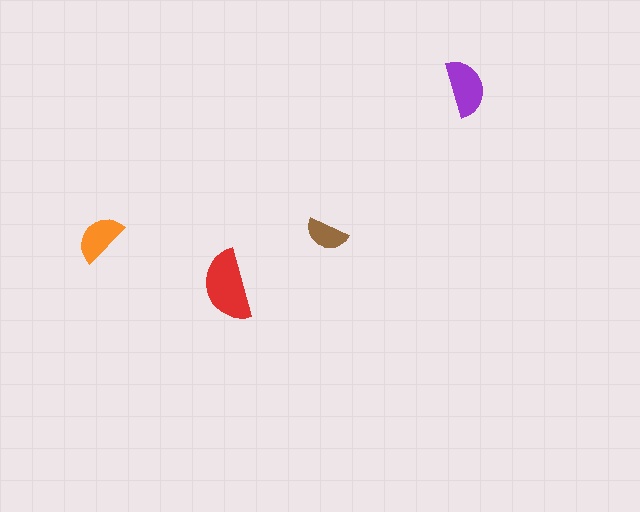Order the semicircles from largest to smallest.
the red one, the purple one, the orange one, the brown one.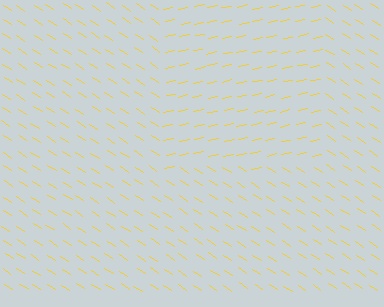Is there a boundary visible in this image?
Yes, there is a texture boundary formed by a change in line orientation.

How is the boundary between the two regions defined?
The boundary is defined purely by a change in line orientation (approximately 45 degrees difference). All lines are the same color and thickness.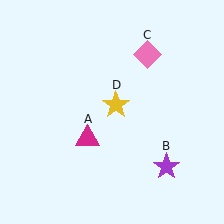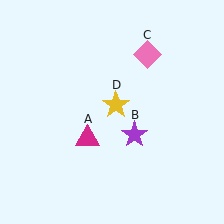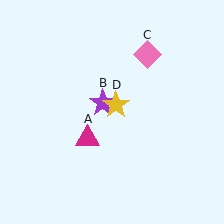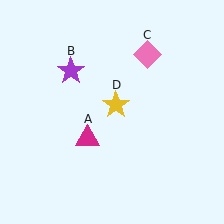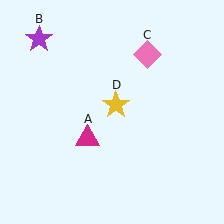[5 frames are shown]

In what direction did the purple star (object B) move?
The purple star (object B) moved up and to the left.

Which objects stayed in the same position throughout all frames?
Magenta triangle (object A) and pink diamond (object C) and yellow star (object D) remained stationary.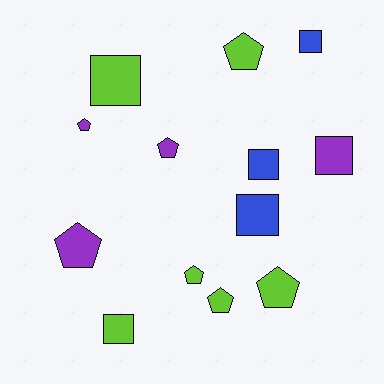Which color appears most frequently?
Lime, with 6 objects.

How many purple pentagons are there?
There are 3 purple pentagons.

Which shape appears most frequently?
Pentagon, with 7 objects.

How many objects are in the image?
There are 13 objects.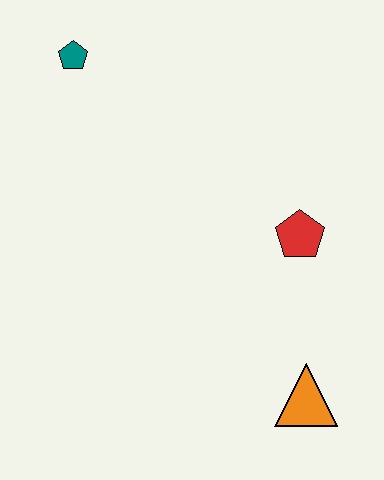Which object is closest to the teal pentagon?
The red pentagon is closest to the teal pentagon.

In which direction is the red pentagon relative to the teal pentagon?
The red pentagon is to the right of the teal pentagon.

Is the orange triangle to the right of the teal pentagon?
Yes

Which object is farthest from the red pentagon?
The teal pentagon is farthest from the red pentagon.